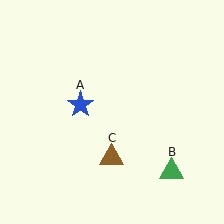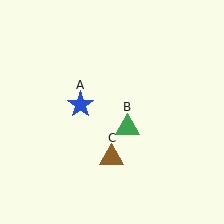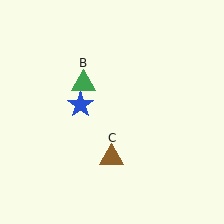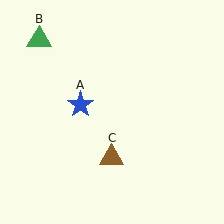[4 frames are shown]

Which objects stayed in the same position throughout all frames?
Blue star (object A) and brown triangle (object C) remained stationary.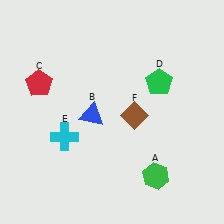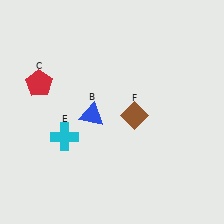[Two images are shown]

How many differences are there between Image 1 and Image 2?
There are 2 differences between the two images.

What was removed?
The green pentagon (D), the green hexagon (A) were removed in Image 2.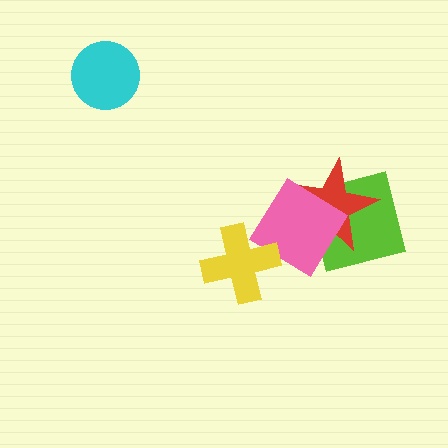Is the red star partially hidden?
Yes, it is partially covered by another shape.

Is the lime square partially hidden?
Yes, it is partially covered by another shape.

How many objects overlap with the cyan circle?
0 objects overlap with the cyan circle.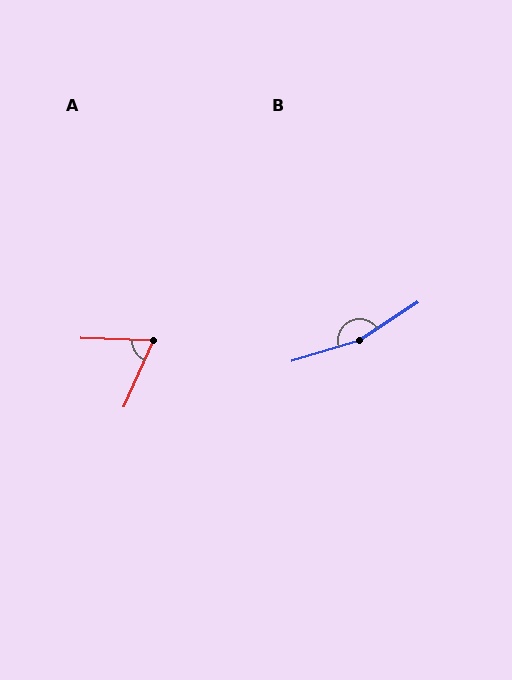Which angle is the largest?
B, at approximately 164 degrees.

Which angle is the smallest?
A, at approximately 68 degrees.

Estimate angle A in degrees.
Approximately 68 degrees.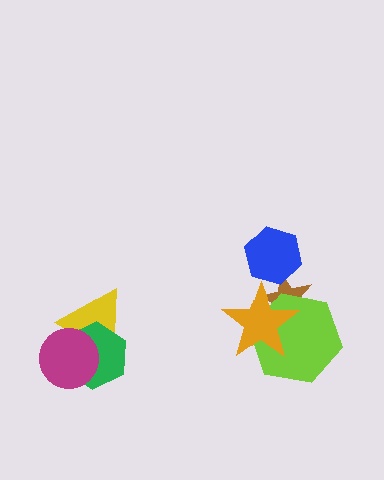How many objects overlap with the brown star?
3 objects overlap with the brown star.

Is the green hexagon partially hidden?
Yes, it is partially covered by another shape.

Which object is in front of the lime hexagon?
The orange star is in front of the lime hexagon.